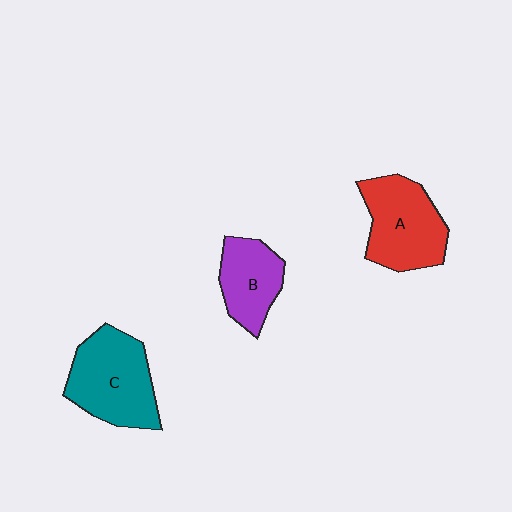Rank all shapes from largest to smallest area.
From largest to smallest: C (teal), A (red), B (purple).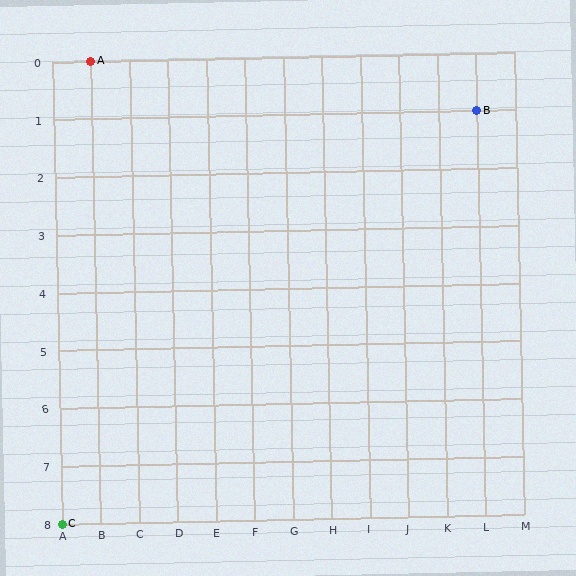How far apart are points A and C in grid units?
Points A and C are 1 column and 8 rows apart (about 8.1 grid units diagonally).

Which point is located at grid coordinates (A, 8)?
Point C is at (A, 8).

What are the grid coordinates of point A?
Point A is at grid coordinates (B, 0).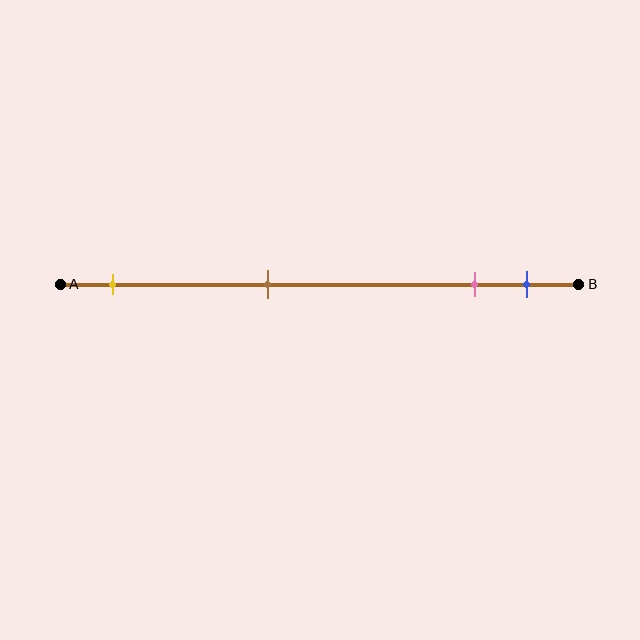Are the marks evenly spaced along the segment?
No, the marks are not evenly spaced.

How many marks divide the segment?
There are 4 marks dividing the segment.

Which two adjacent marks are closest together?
The pink and blue marks are the closest adjacent pair.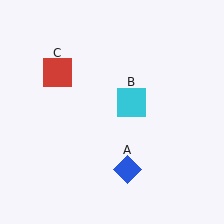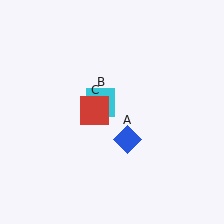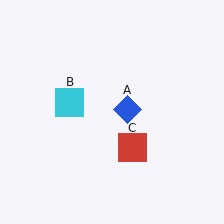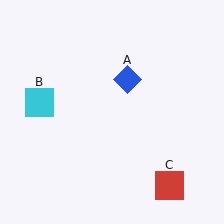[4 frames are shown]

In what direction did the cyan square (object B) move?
The cyan square (object B) moved left.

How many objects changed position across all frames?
3 objects changed position: blue diamond (object A), cyan square (object B), red square (object C).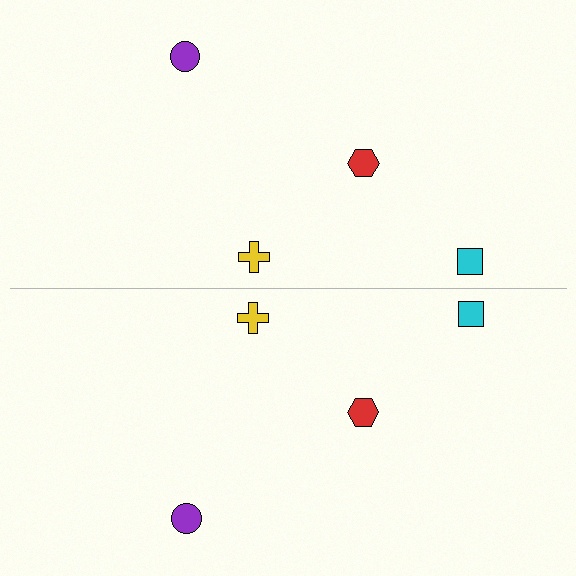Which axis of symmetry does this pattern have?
The pattern has a horizontal axis of symmetry running through the center of the image.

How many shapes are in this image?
There are 8 shapes in this image.